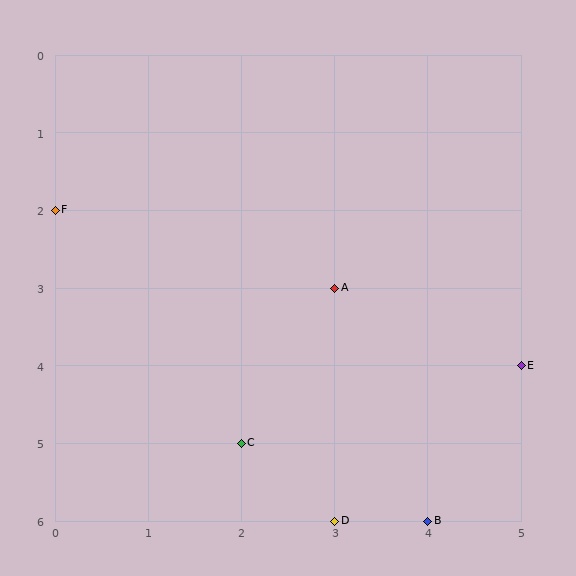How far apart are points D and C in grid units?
Points D and C are 1 column and 1 row apart (about 1.4 grid units diagonally).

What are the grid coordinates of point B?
Point B is at grid coordinates (4, 6).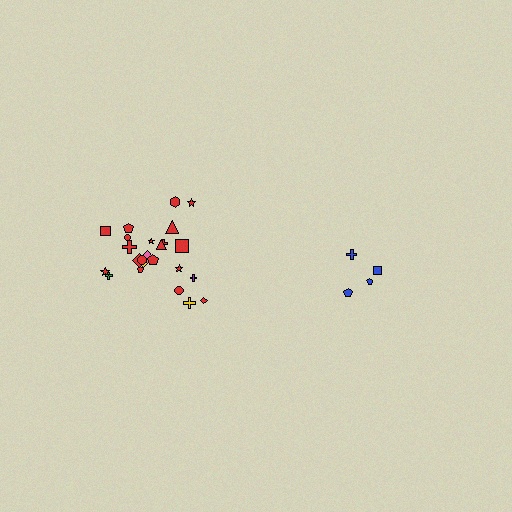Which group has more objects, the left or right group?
The left group.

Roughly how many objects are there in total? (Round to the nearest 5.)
Roughly 30 objects in total.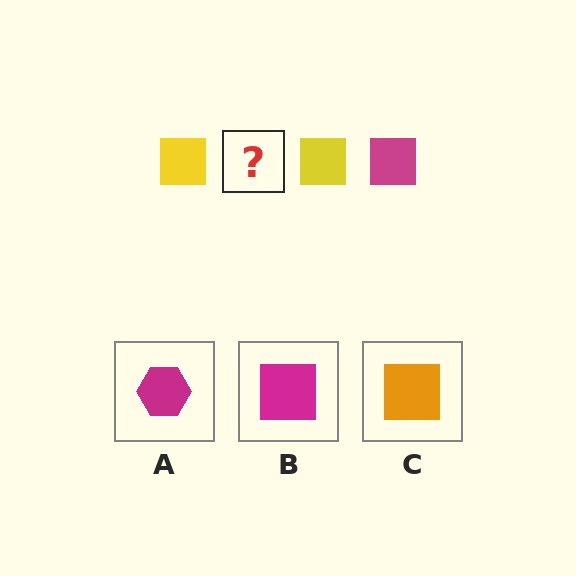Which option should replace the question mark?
Option B.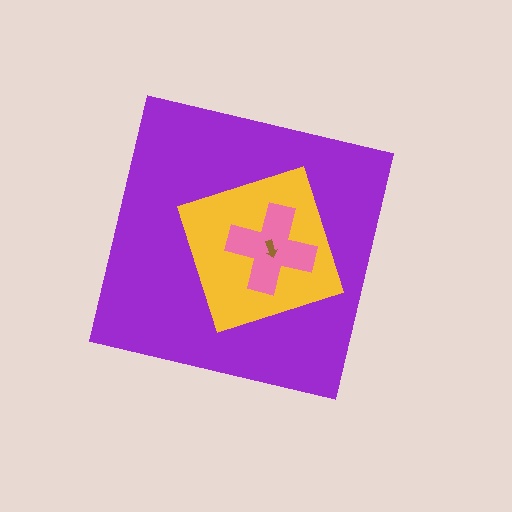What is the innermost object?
The brown arrow.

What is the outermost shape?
The purple square.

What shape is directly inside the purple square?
The yellow square.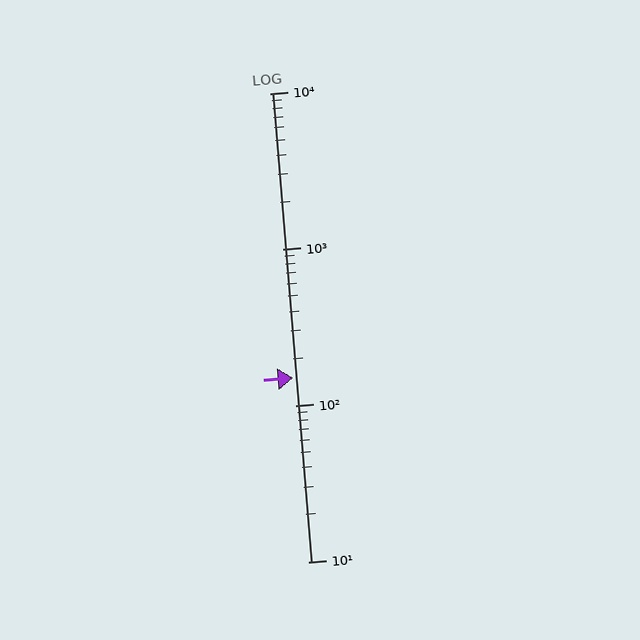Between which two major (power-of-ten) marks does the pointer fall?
The pointer is between 100 and 1000.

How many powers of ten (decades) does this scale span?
The scale spans 3 decades, from 10 to 10000.